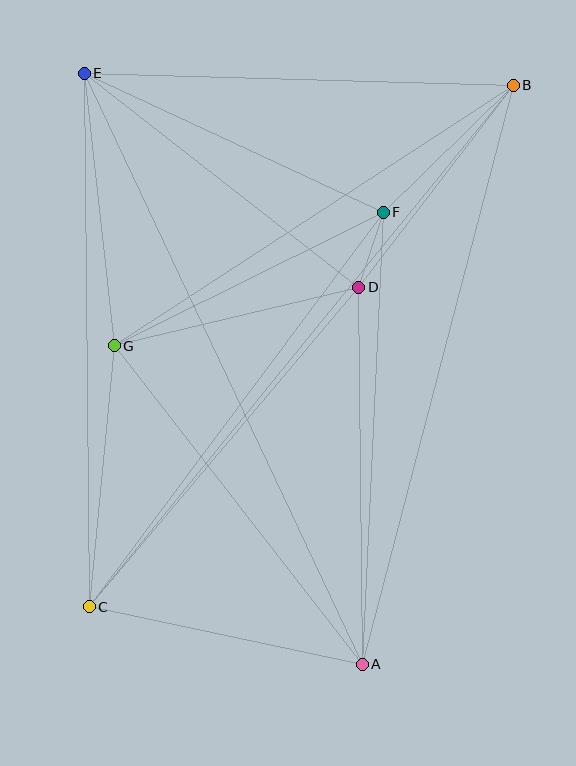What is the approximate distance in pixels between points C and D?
The distance between C and D is approximately 418 pixels.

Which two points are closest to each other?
Points D and F are closest to each other.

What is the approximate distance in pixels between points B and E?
The distance between B and E is approximately 429 pixels.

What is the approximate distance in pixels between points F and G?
The distance between F and G is approximately 300 pixels.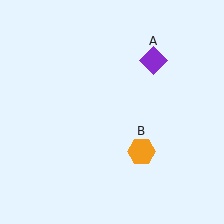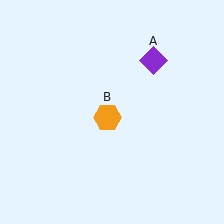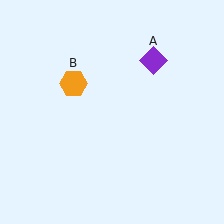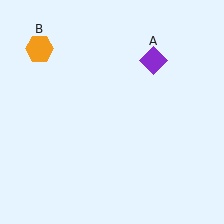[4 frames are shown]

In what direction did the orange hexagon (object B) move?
The orange hexagon (object B) moved up and to the left.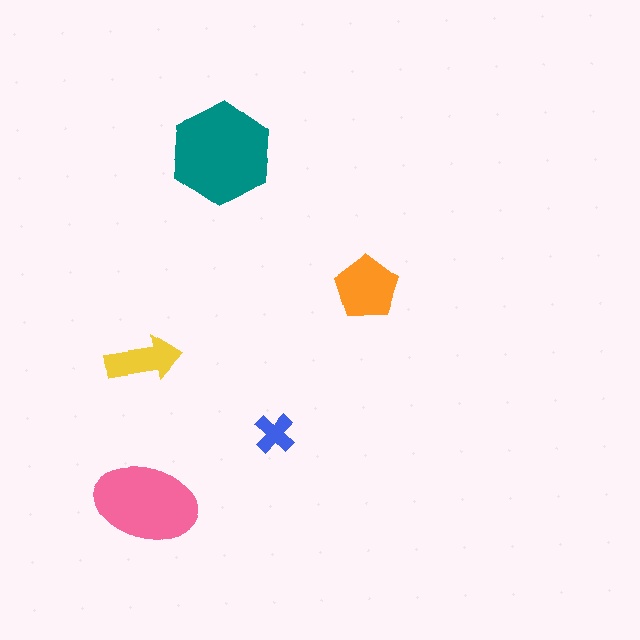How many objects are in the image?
There are 5 objects in the image.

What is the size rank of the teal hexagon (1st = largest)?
1st.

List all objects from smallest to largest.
The blue cross, the yellow arrow, the orange pentagon, the pink ellipse, the teal hexagon.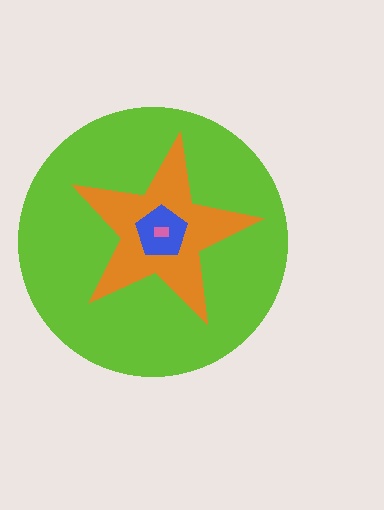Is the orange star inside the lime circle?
Yes.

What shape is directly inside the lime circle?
The orange star.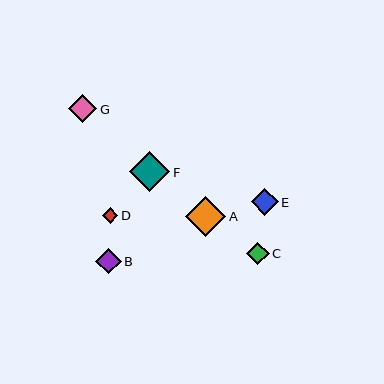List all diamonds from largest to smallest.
From largest to smallest: F, A, G, E, B, C, D.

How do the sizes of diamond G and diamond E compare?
Diamond G and diamond E are approximately the same size.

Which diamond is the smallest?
Diamond D is the smallest with a size of approximately 16 pixels.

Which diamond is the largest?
Diamond F is the largest with a size of approximately 40 pixels.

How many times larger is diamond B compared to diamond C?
Diamond B is approximately 1.1 times the size of diamond C.